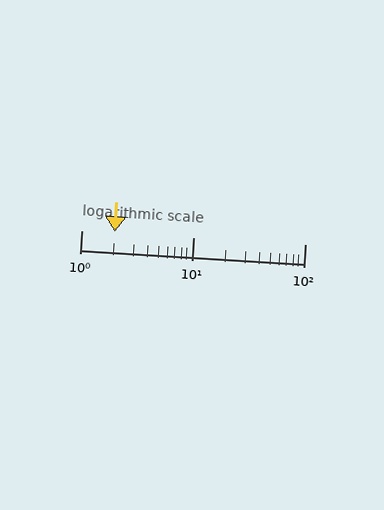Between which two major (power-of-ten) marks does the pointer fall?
The pointer is between 1 and 10.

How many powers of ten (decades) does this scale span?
The scale spans 2 decades, from 1 to 100.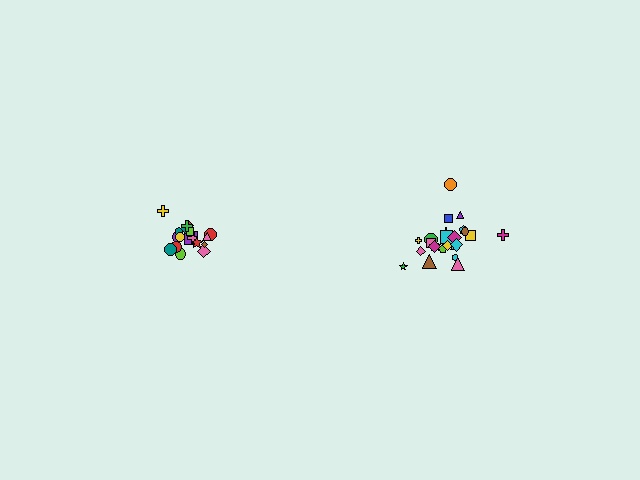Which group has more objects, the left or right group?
The right group.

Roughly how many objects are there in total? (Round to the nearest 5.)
Roughly 45 objects in total.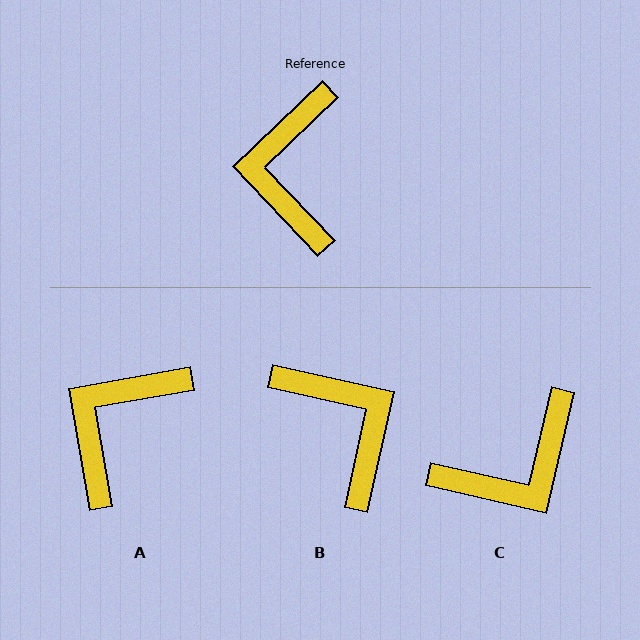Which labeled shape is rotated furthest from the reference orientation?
B, about 146 degrees away.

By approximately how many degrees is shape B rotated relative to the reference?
Approximately 146 degrees clockwise.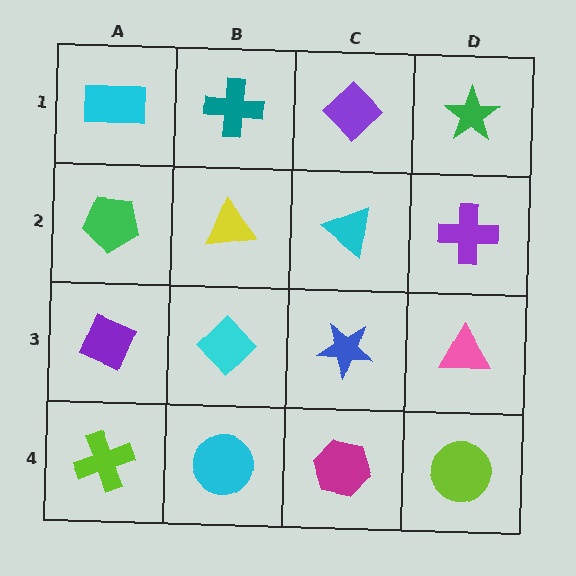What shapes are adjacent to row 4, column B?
A cyan diamond (row 3, column B), a lime cross (row 4, column A), a magenta hexagon (row 4, column C).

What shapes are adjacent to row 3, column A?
A green pentagon (row 2, column A), a lime cross (row 4, column A), a cyan diamond (row 3, column B).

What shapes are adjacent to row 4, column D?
A pink triangle (row 3, column D), a magenta hexagon (row 4, column C).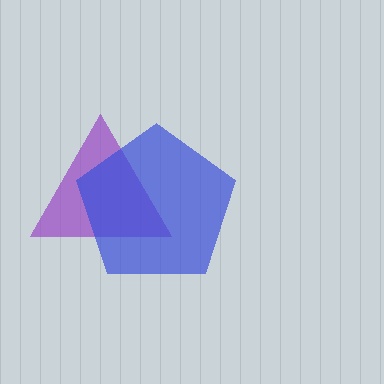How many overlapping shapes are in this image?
There are 2 overlapping shapes in the image.